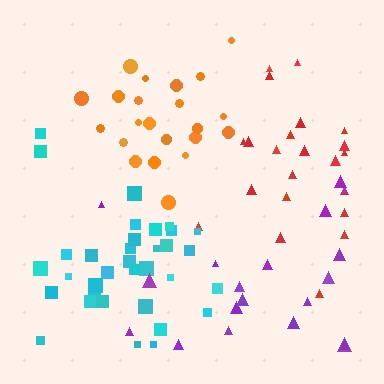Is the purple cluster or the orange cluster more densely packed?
Orange.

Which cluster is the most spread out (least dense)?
Purple.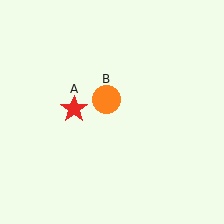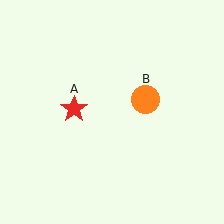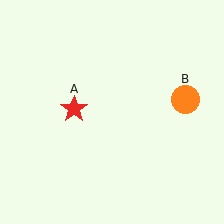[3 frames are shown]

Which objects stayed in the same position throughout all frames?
Red star (object A) remained stationary.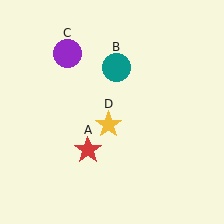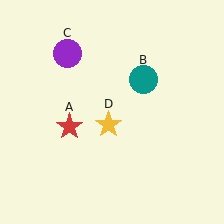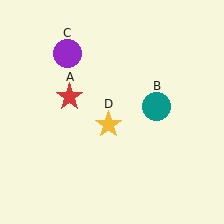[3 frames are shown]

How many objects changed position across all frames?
2 objects changed position: red star (object A), teal circle (object B).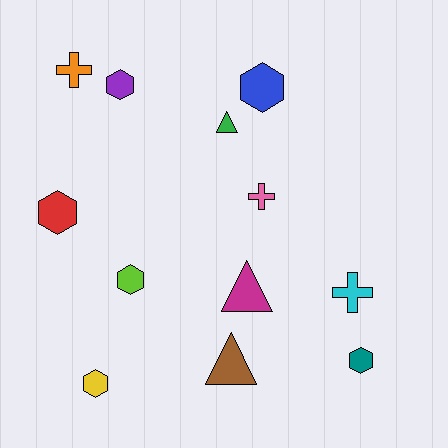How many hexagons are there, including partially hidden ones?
There are 6 hexagons.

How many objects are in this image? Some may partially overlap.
There are 12 objects.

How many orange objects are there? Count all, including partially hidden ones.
There is 1 orange object.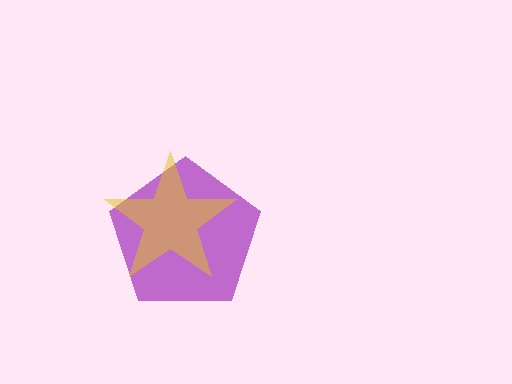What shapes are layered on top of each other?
The layered shapes are: a purple pentagon, a yellow star.